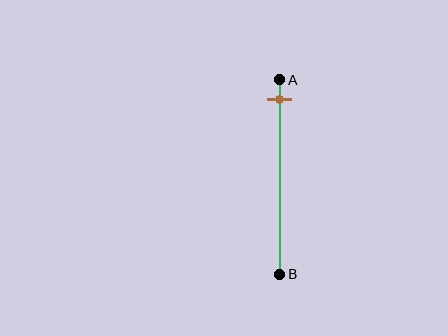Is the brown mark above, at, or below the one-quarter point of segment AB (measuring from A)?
The brown mark is above the one-quarter point of segment AB.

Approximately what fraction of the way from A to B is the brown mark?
The brown mark is approximately 10% of the way from A to B.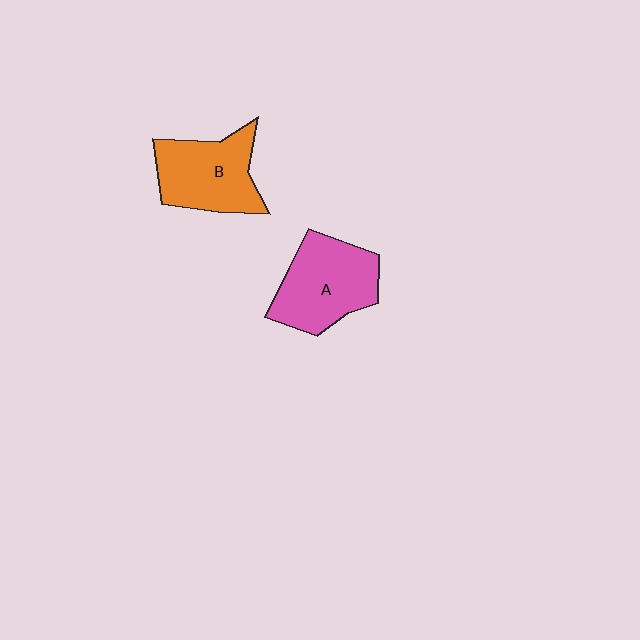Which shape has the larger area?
Shape A (pink).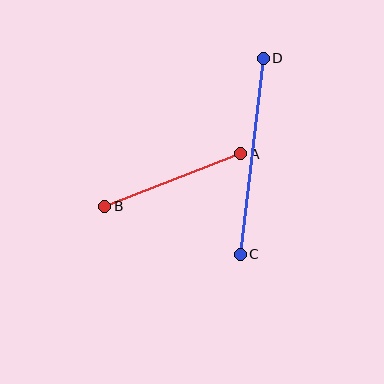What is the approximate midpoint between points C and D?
The midpoint is at approximately (252, 156) pixels.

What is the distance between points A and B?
The distance is approximately 146 pixels.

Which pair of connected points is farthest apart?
Points C and D are farthest apart.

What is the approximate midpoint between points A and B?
The midpoint is at approximately (173, 180) pixels.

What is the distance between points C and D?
The distance is approximately 197 pixels.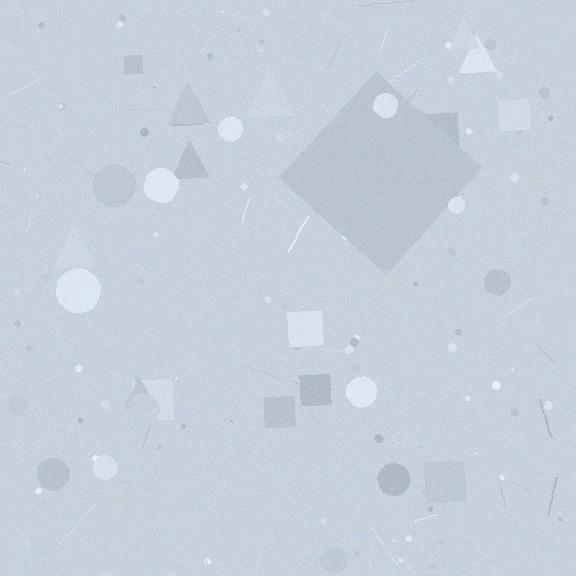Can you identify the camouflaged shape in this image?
The camouflaged shape is a diamond.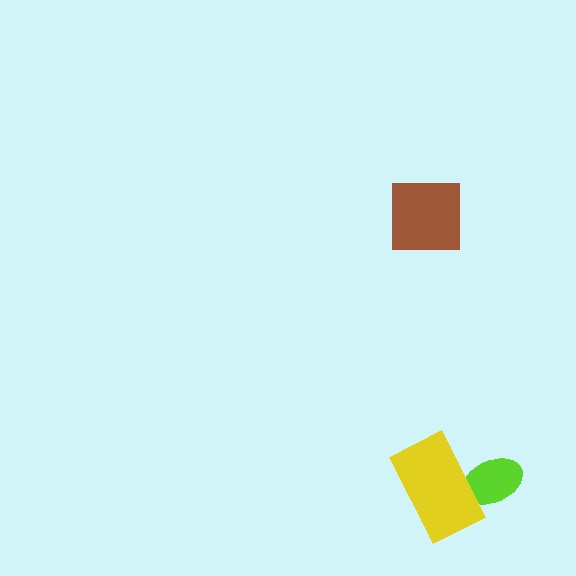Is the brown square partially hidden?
No, no other shape covers it.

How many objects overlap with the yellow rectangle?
1 object overlaps with the yellow rectangle.